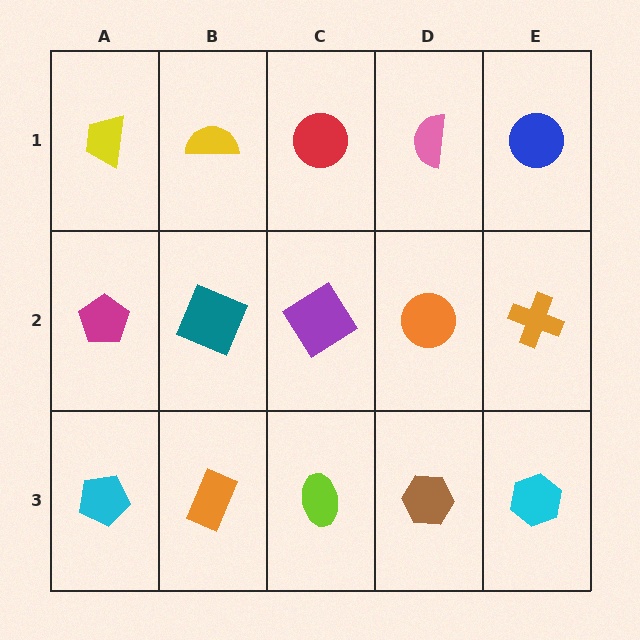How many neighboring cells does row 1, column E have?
2.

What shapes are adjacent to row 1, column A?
A magenta pentagon (row 2, column A), a yellow semicircle (row 1, column B).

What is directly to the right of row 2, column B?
A purple diamond.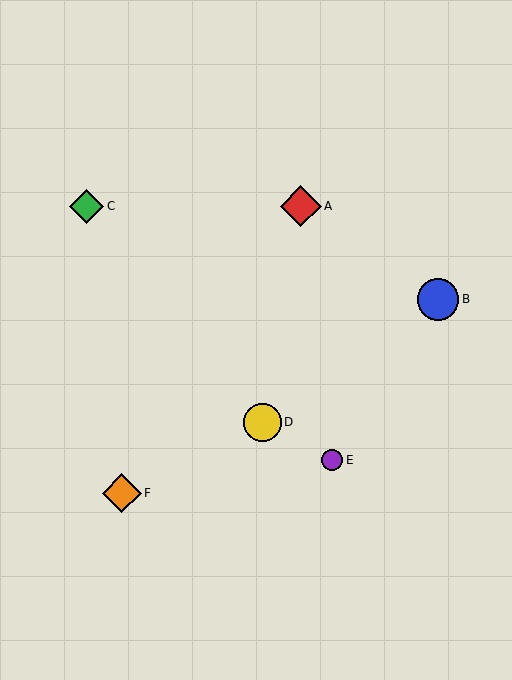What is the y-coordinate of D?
Object D is at y≈422.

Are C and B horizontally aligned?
No, C is at y≈206 and B is at y≈299.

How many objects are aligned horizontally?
2 objects (A, C) are aligned horizontally.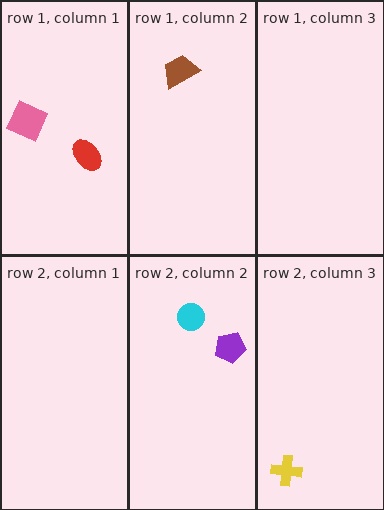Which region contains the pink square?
The row 1, column 1 region.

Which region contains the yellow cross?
The row 2, column 3 region.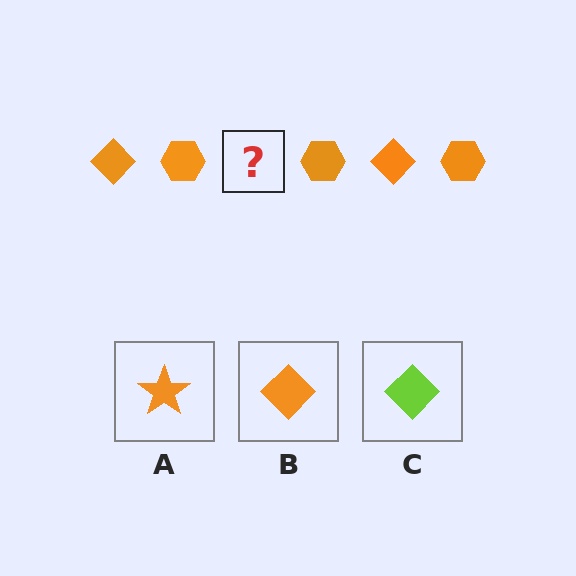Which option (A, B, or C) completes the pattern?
B.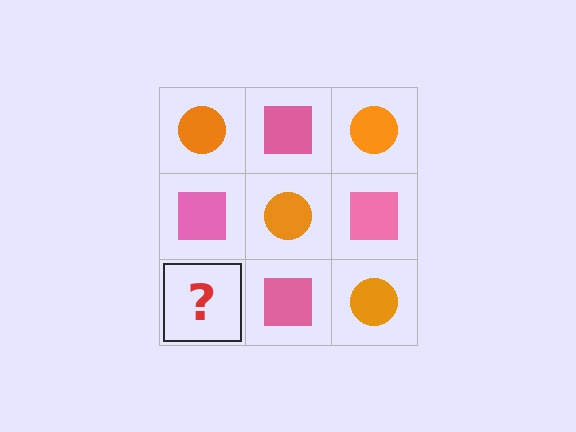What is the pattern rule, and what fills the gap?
The rule is that it alternates orange circle and pink square in a checkerboard pattern. The gap should be filled with an orange circle.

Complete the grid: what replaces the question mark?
The question mark should be replaced with an orange circle.